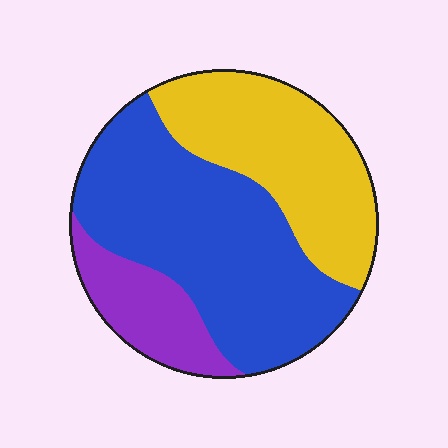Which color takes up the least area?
Purple, at roughly 15%.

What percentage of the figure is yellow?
Yellow takes up about one third (1/3) of the figure.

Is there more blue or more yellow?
Blue.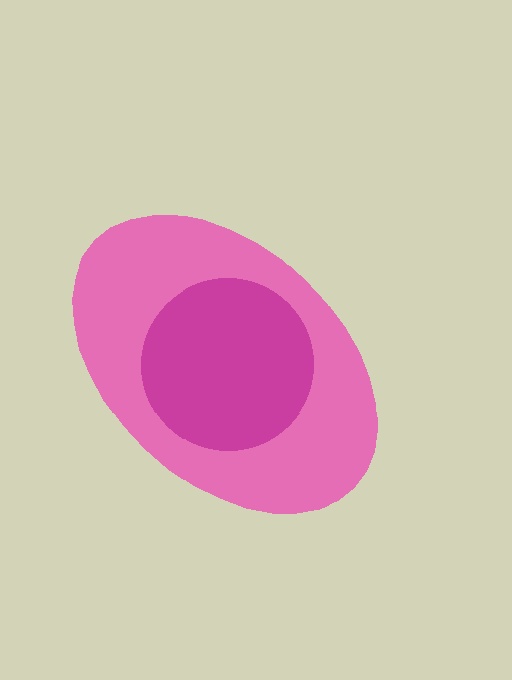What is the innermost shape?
The magenta circle.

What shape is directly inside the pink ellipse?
The magenta circle.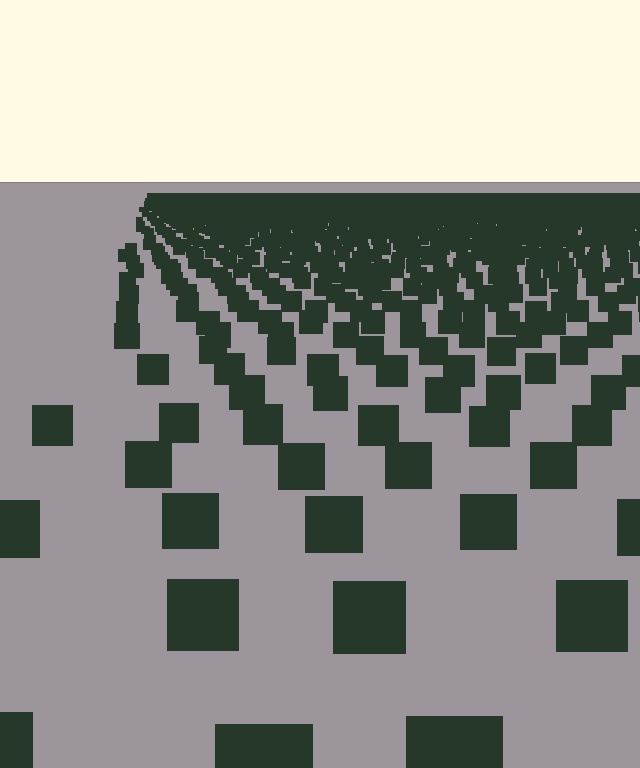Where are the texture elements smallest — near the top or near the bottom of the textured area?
Near the top.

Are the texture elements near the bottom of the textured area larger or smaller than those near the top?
Larger. Near the bottom, elements are closer to the viewer and appear at a bigger on-screen size.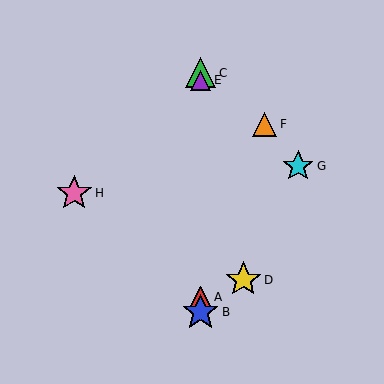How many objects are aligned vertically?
4 objects (A, B, C, E) are aligned vertically.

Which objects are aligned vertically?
Objects A, B, C, E are aligned vertically.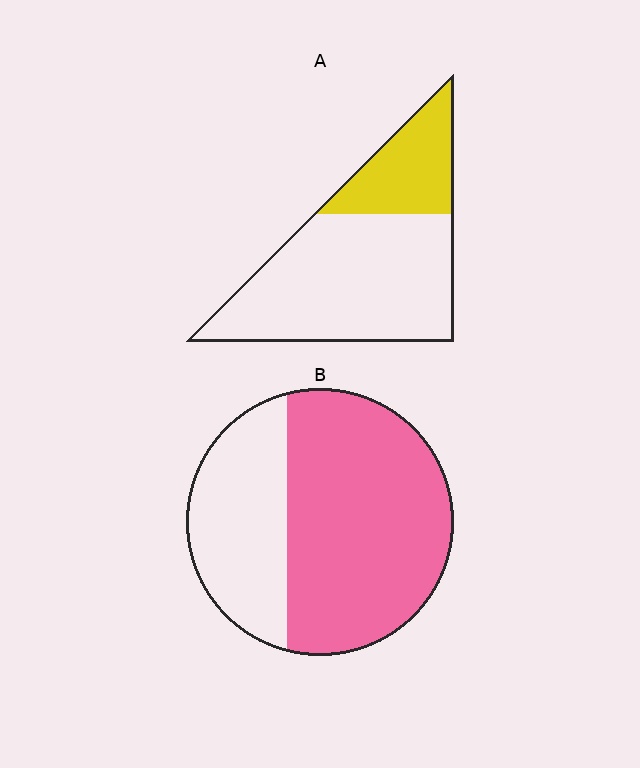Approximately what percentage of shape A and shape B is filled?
A is approximately 25% and B is approximately 65%.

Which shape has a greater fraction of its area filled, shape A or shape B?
Shape B.